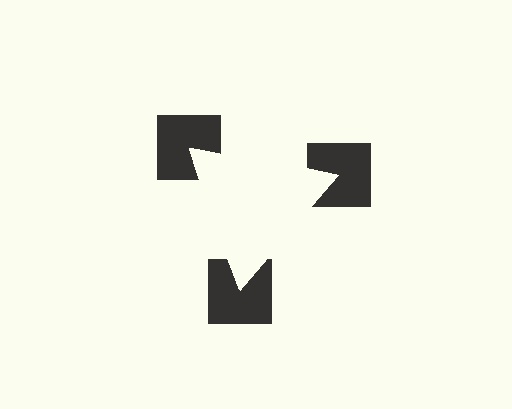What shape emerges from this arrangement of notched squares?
An illusory triangle — its edges are inferred from the aligned wedge cuts in the notched squares, not physically drawn.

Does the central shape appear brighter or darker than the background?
It typically appears slightly brighter than the background, even though no actual brightness change is drawn.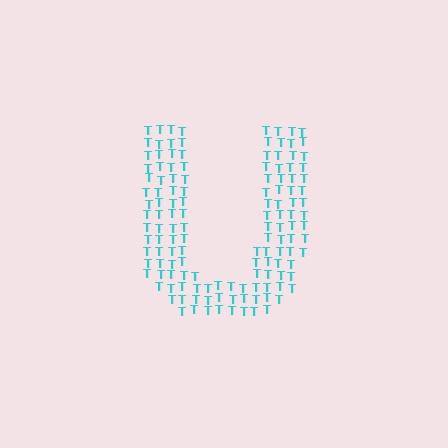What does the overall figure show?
The overall figure shows the letter U.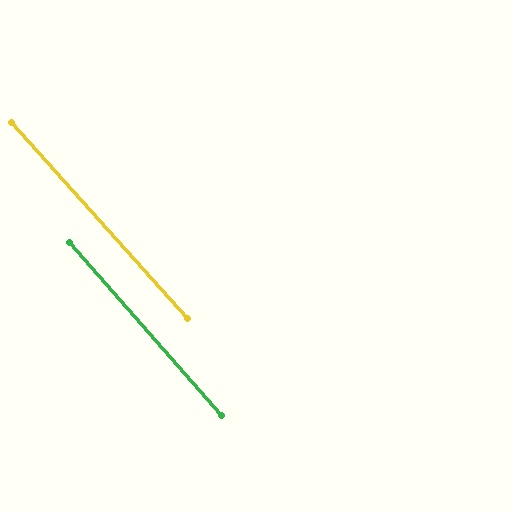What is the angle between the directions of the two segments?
Approximately 1 degree.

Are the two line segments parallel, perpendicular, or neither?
Parallel — their directions differ by only 0.6°.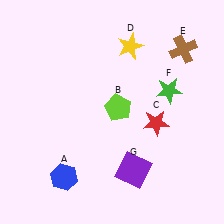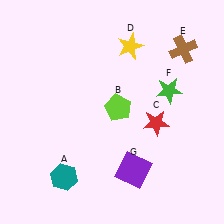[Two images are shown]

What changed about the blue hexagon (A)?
In Image 1, A is blue. In Image 2, it changed to teal.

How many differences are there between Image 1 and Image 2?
There is 1 difference between the two images.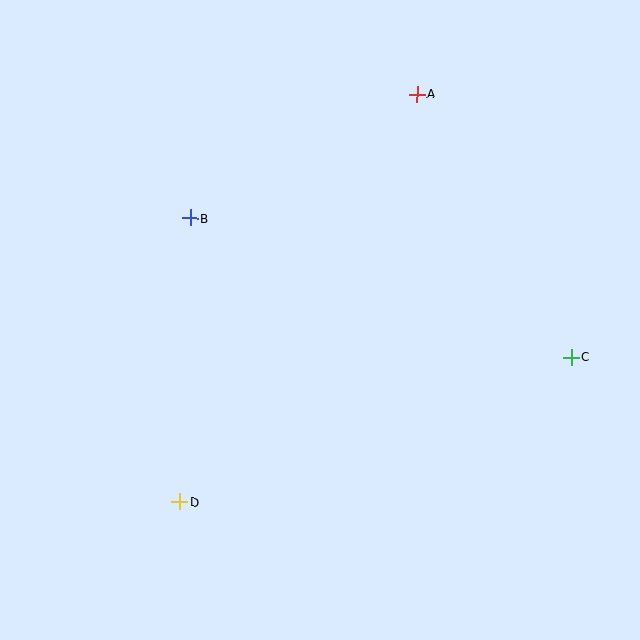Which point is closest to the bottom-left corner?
Point D is closest to the bottom-left corner.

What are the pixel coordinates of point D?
Point D is at (180, 502).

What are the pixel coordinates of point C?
Point C is at (572, 357).